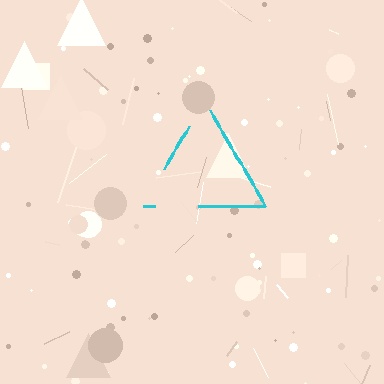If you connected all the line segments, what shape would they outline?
They would outline a triangle.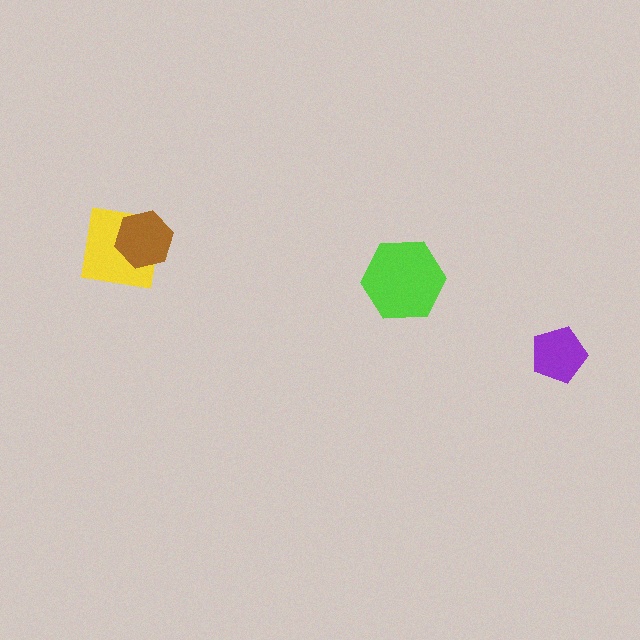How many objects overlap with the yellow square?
1 object overlaps with the yellow square.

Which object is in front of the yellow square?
The brown hexagon is in front of the yellow square.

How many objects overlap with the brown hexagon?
1 object overlaps with the brown hexagon.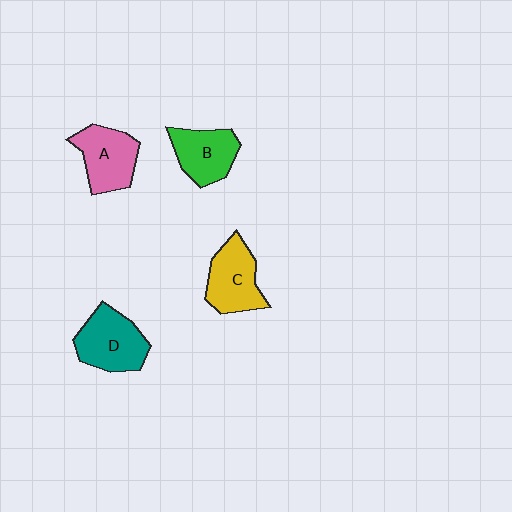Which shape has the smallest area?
Shape B (green).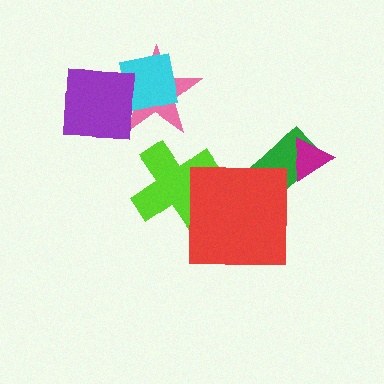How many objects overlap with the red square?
2 objects overlap with the red square.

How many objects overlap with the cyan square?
2 objects overlap with the cyan square.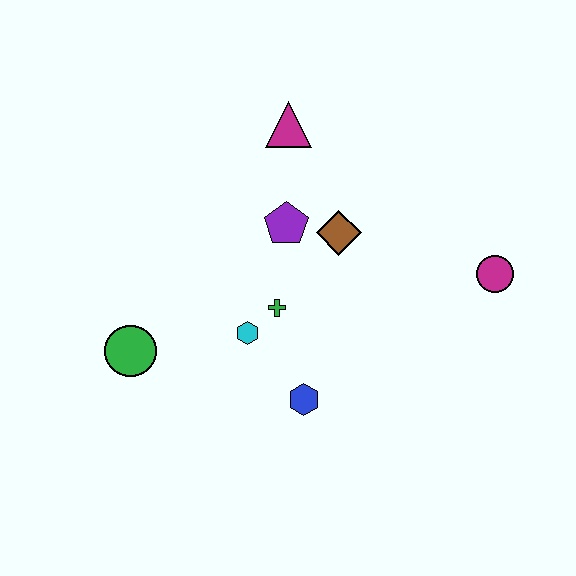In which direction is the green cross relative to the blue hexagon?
The green cross is above the blue hexagon.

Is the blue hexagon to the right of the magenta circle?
No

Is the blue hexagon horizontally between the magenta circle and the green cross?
Yes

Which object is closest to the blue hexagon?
The cyan hexagon is closest to the blue hexagon.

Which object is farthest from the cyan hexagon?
The magenta circle is farthest from the cyan hexagon.